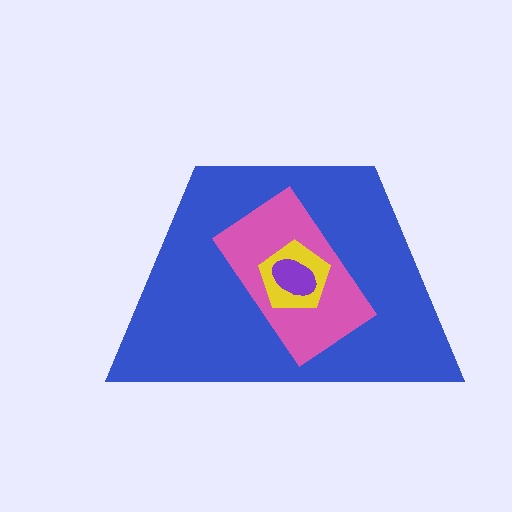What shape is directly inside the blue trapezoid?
The pink rectangle.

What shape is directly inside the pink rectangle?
The yellow pentagon.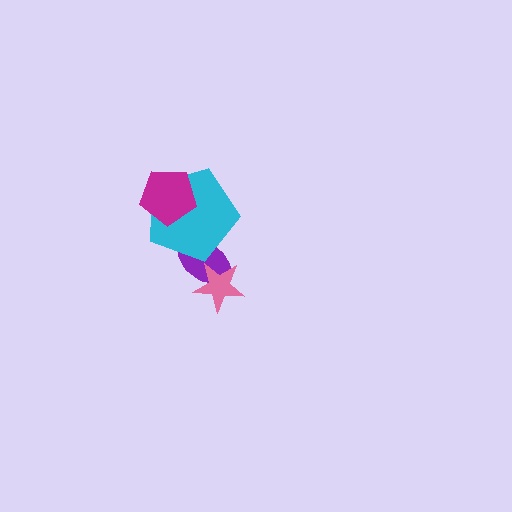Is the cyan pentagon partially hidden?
Yes, it is partially covered by another shape.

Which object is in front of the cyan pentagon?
The magenta pentagon is in front of the cyan pentagon.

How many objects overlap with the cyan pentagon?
2 objects overlap with the cyan pentagon.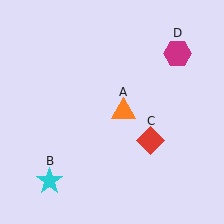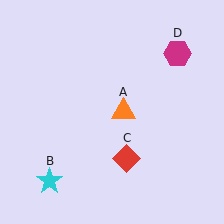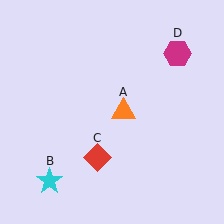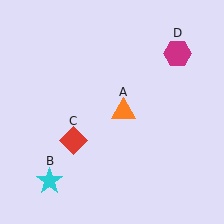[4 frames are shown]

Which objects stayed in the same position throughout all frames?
Orange triangle (object A) and cyan star (object B) and magenta hexagon (object D) remained stationary.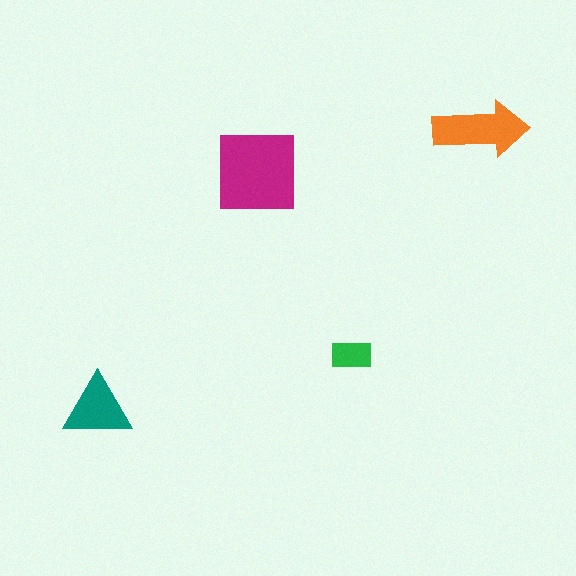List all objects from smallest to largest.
The green rectangle, the teal triangle, the orange arrow, the magenta square.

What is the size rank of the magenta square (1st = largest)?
1st.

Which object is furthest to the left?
The teal triangle is leftmost.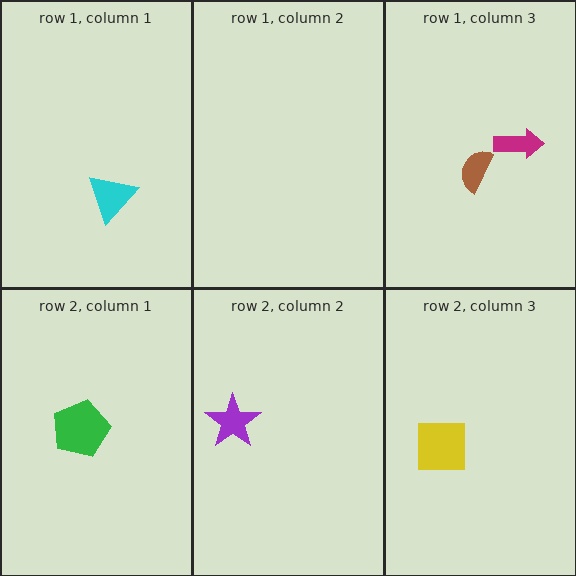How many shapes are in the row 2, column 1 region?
1.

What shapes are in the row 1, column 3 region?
The brown semicircle, the magenta arrow.